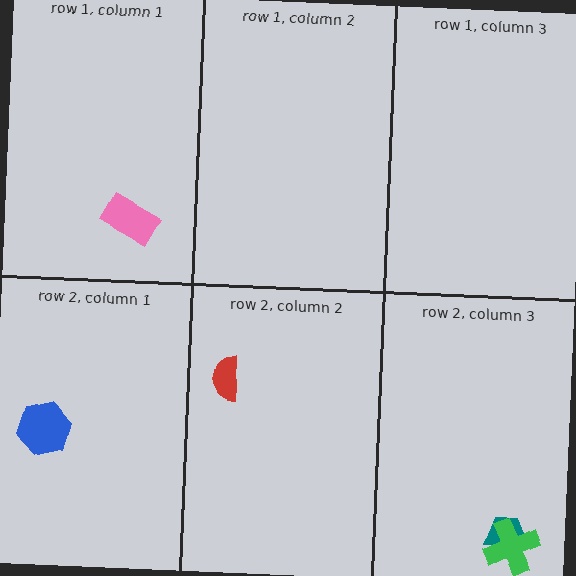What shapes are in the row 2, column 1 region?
The blue hexagon.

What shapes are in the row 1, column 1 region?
The pink rectangle.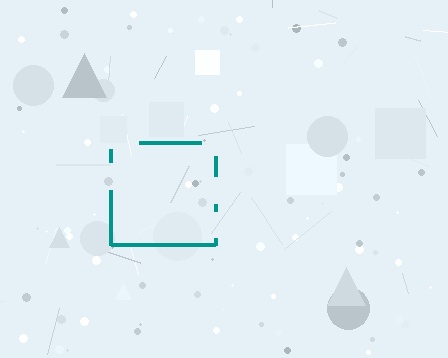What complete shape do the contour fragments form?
The contour fragments form a square.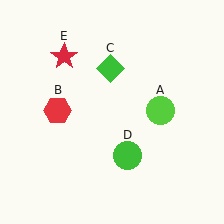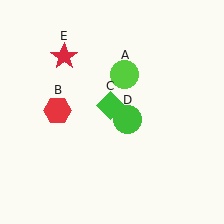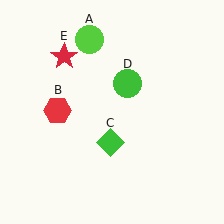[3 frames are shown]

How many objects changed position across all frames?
3 objects changed position: lime circle (object A), green diamond (object C), green circle (object D).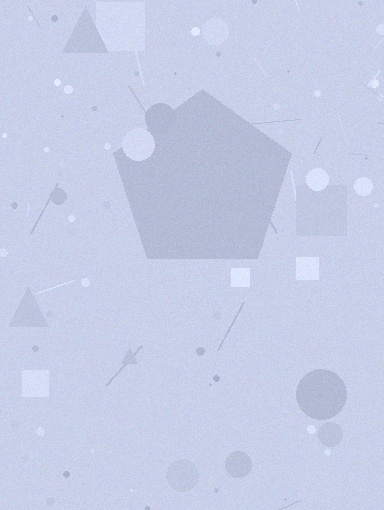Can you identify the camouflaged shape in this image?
The camouflaged shape is a pentagon.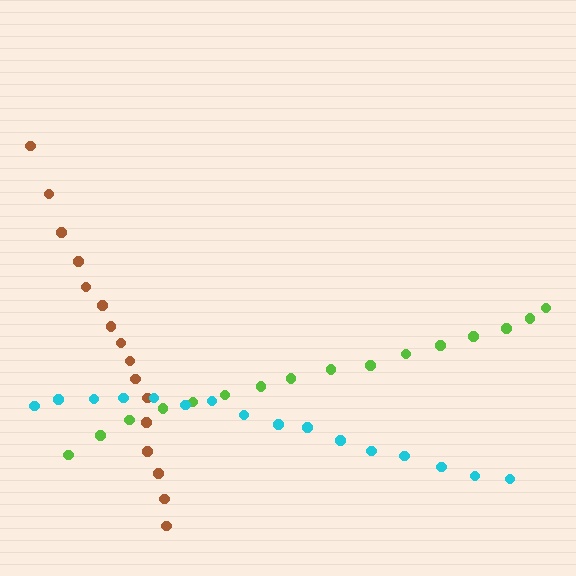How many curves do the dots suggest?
There are 3 distinct paths.